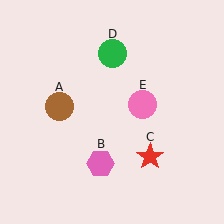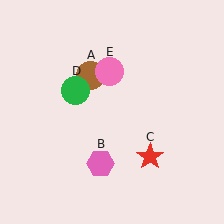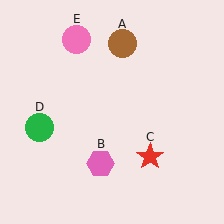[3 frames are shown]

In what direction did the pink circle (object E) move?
The pink circle (object E) moved up and to the left.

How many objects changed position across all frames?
3 objects changed position: brown circle (object A), green circle (object D), pink circle (object E).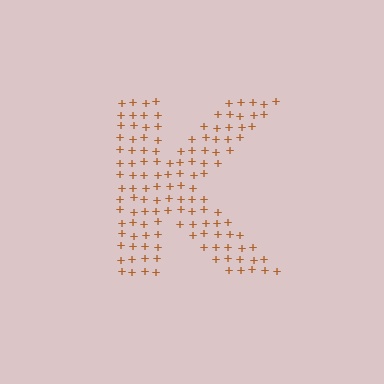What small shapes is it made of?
It is made of small plus signs.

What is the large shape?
The large shape is the letter K.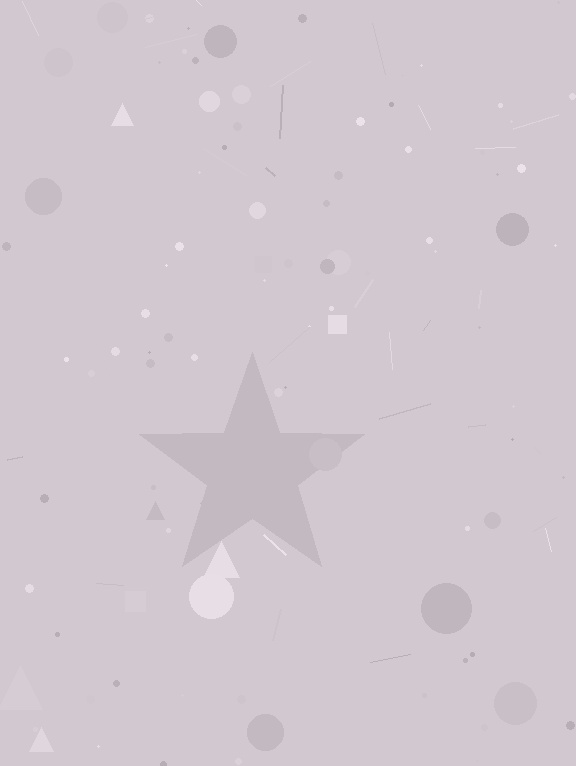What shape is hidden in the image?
A star is hidden in the image.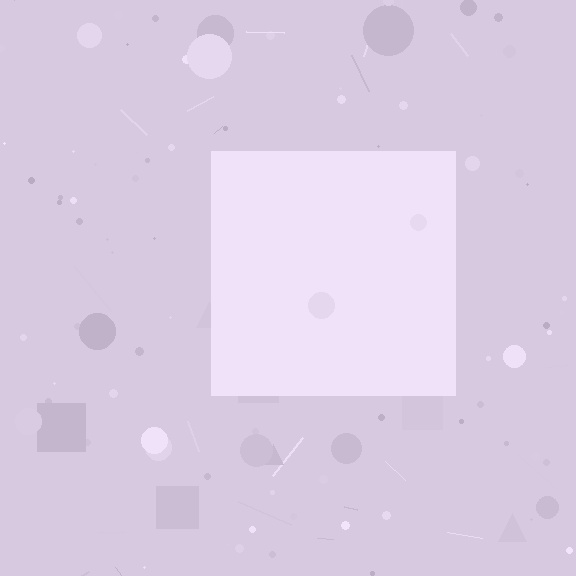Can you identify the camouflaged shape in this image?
The camouflaged shape is a square.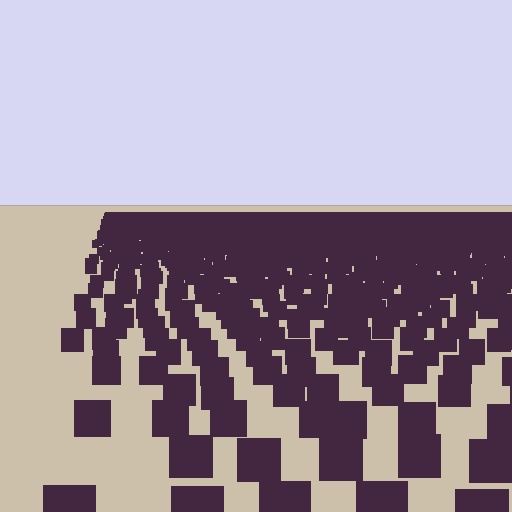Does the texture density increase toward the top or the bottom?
Density increases toward the top.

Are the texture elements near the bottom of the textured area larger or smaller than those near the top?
Larger. Near the bottom, elements are closer to the viewer and appear at a bigger on-screen size.